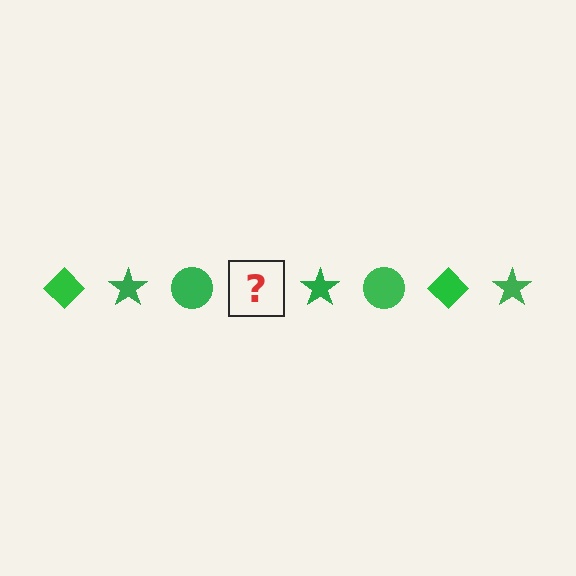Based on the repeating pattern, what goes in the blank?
The blank should be a green diamond.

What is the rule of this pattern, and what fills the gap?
The rule is that the pattern cycles through diamond, star, circle shapes in green. The gap should be filled with a green diamond.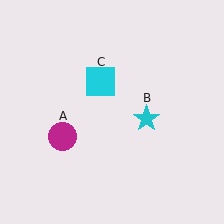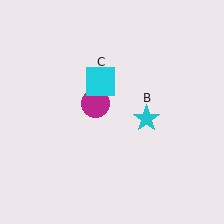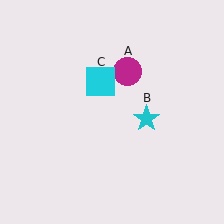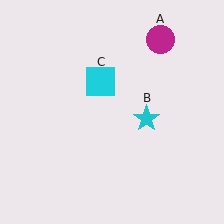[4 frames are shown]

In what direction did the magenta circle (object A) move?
The magenta circle (object A) moved up and to the right.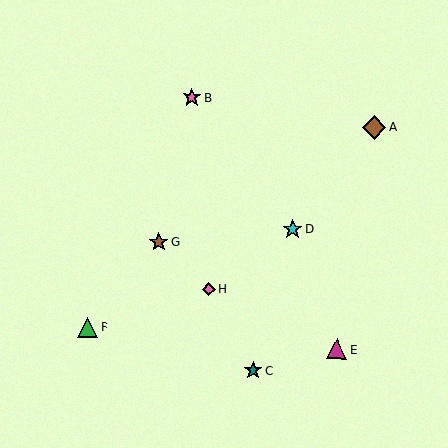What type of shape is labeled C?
Shape C is a teal star.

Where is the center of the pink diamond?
The center of the pink diamond is at (209, 289).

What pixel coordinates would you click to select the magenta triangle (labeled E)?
Click at (337, 349) to select the magenta triangle E.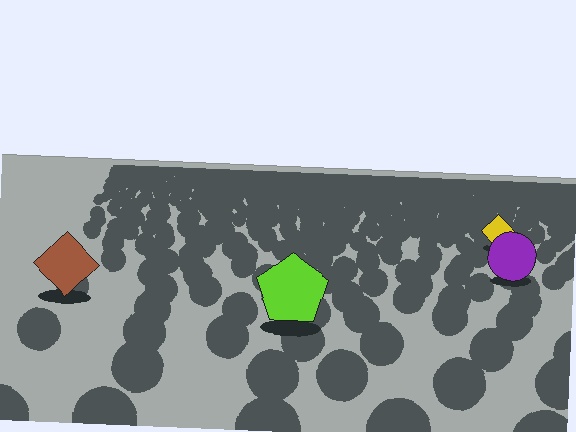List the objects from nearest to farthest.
From nearest to farthest: the lime pentagon, the brown diamond, the purple circle, the yellow diamond.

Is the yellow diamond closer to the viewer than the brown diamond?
No. The brown diamond is closer — you can tell from the texture gradient: the ground texture is coarser near it.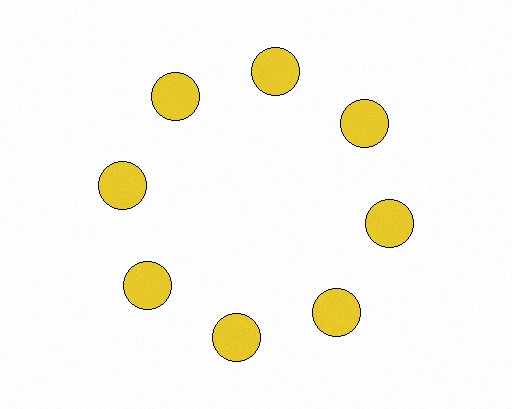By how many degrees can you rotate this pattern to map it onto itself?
The pattern maps onto itself every 45 degrees of rotation.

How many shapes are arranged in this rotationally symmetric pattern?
There are 8 shapes, arranged in 8 groups of 1.